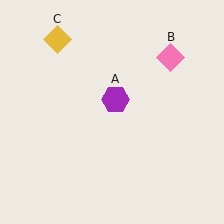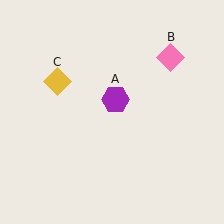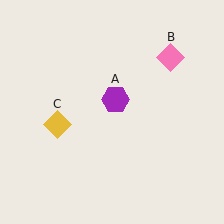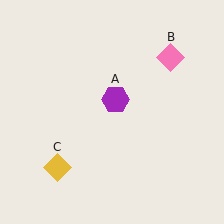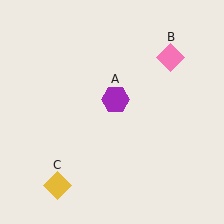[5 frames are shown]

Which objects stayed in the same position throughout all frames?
Purple hexagon (object A) and pink diamond (object B) remained stationary.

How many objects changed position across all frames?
1 object changed position: yellow diamond (object C).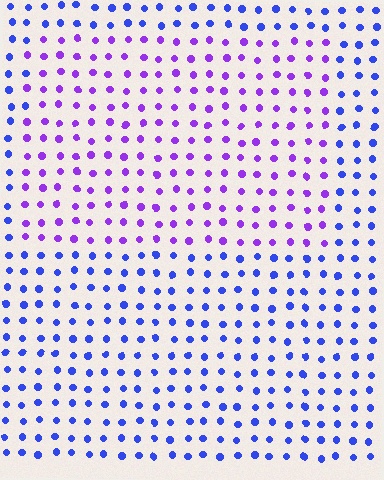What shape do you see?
I see a rectangle.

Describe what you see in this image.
The image is filled with small blue elements in a uniform arrangement. A rectangle-shaped region is visible where the elements are tinted to a slightly different hue, forming a subtle color boundary.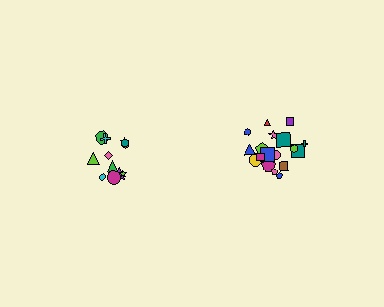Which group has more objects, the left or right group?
The right group.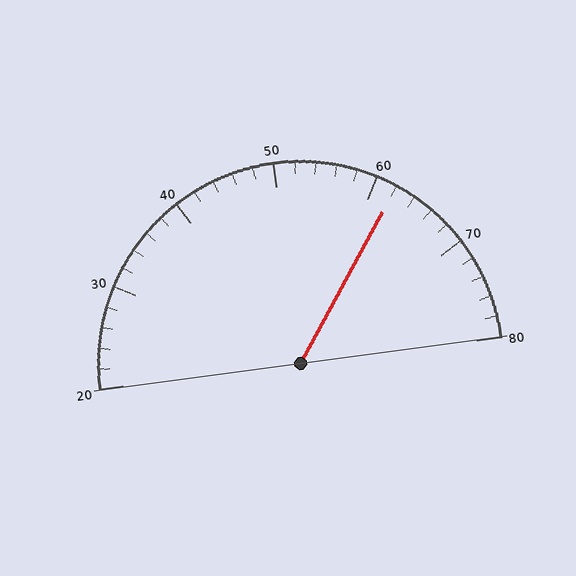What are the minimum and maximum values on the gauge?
The gauge ranges from 20 to 80.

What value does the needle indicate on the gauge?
The needle indicates approximately 62.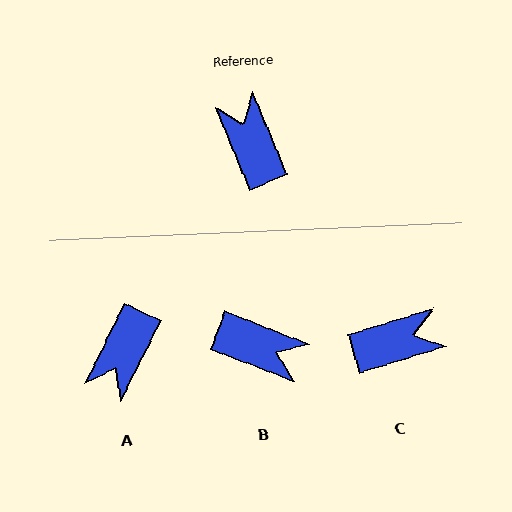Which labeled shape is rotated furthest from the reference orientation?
B, about 134 degrees away.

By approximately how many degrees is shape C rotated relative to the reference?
Approximately 96 degrees clockwise.